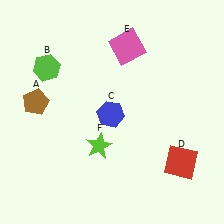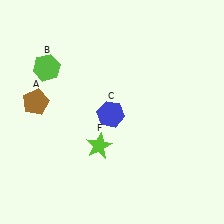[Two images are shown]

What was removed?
The red square (D), the pink square (E) were removed in Image 2.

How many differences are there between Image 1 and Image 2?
There are 2 differences between the two images.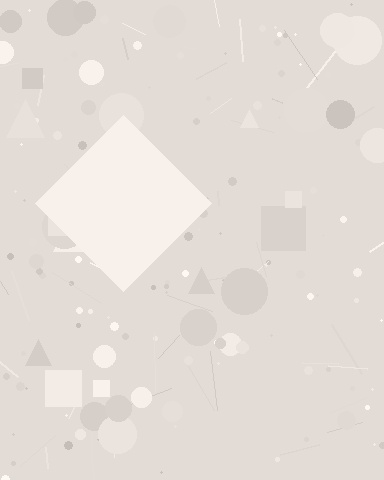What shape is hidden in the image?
A diamond is hidden in the image.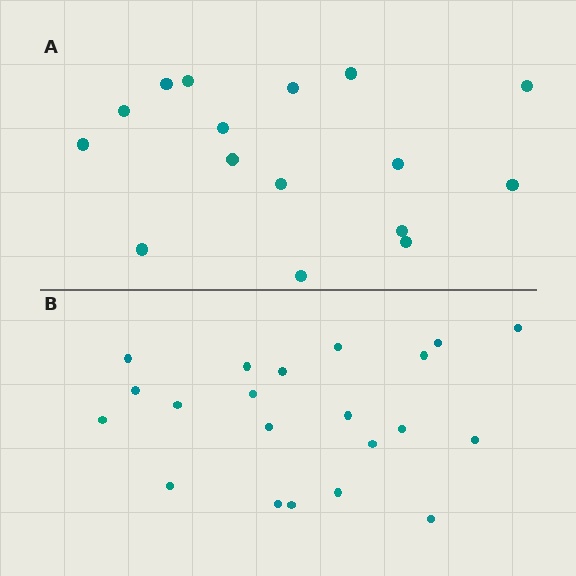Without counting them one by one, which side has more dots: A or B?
Region B (the bottom region) has more dots.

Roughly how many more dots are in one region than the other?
Region B has about 5 more dots than region A.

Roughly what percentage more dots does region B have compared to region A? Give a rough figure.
About 30% more.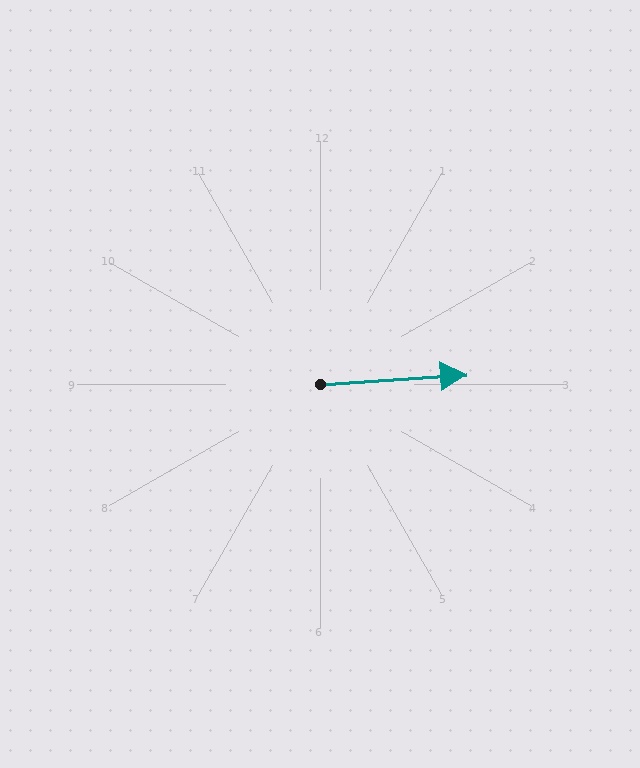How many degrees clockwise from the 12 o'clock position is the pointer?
Approximately 86 degrees.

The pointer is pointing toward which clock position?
Roughly 3 o'clock.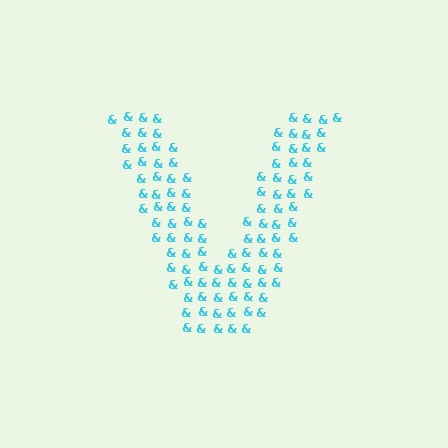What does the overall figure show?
The overall figure shows the letter V.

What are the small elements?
The small elements are ampersands.